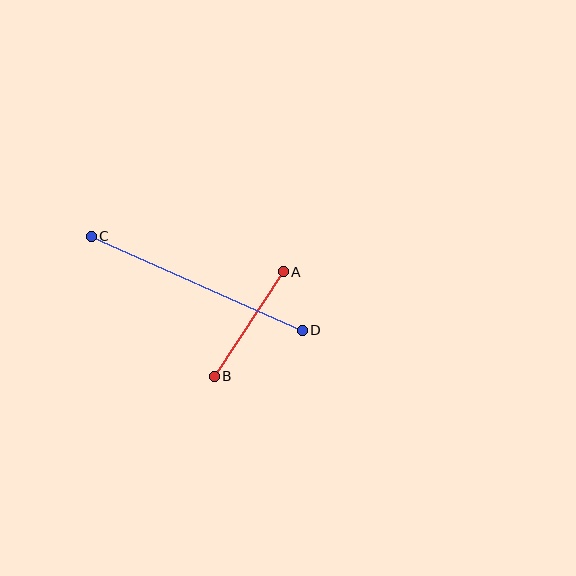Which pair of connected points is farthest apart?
Points C and D are farthest apart.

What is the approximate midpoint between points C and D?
The midpoint is at approximately (197, 283) pixels.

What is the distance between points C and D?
The distance is approximately 231 pixels.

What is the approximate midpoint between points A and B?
The midpoint is at approximately (249, 324) pixels.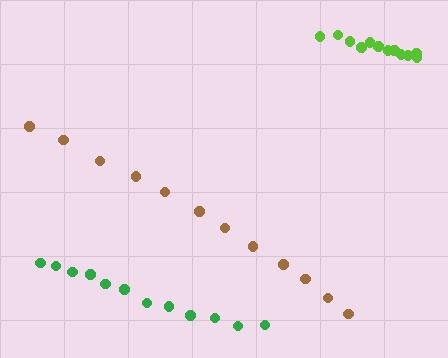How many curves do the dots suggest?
There are 3 distinct paths.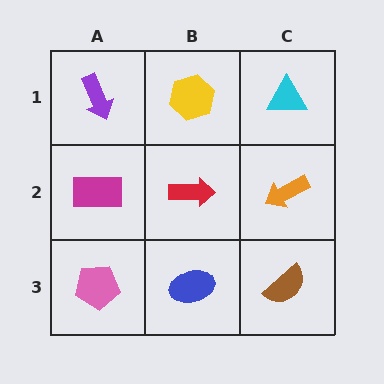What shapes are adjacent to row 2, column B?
A yellow hexagon (row 1, column B), a blue ellipse (row 3, column B), a magenta rectangle (row 2, column A), an orange arrow (row 2, column C).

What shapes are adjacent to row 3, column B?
A red arrow (row 2, column B), a pink pentagon (row 3, column A), a brown semicircle (row 3, column C).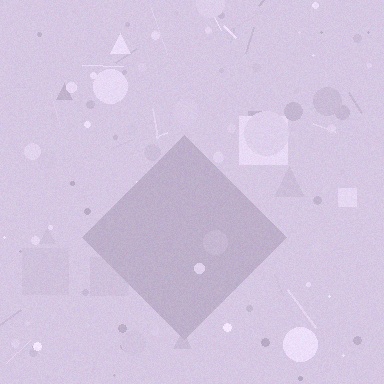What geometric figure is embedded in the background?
A diamond is embedded in the background.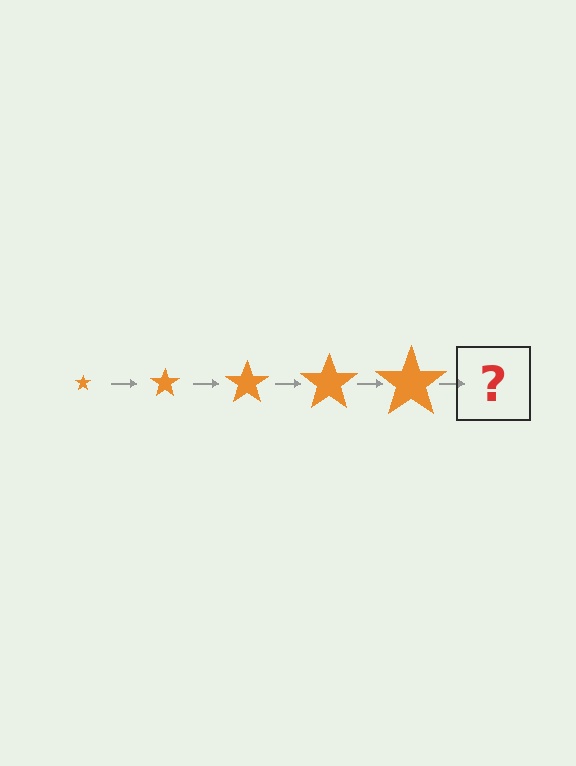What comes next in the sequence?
The next element should be an orange star, larger than the previous one.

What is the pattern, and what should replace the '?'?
The pattern is that the star gets progressively larger each step. The '?' should be an orange star, larger than the previous one.